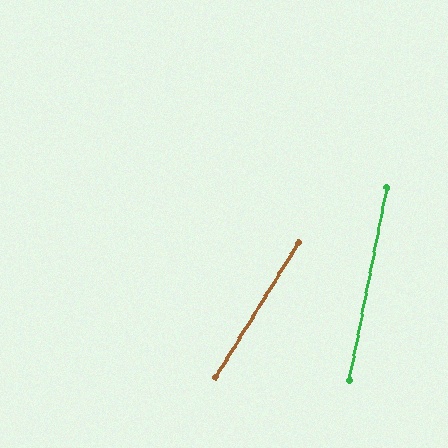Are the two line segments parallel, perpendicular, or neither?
Neither parallel nor perpendicular — they differ by about 21°.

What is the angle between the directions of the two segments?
Approximately 21 degrees.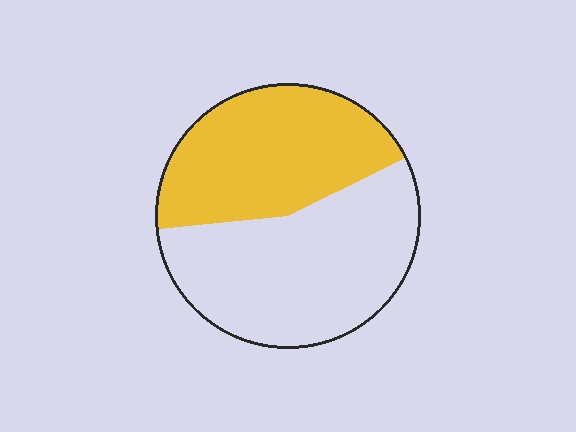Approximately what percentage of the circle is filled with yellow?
Approximately 45%.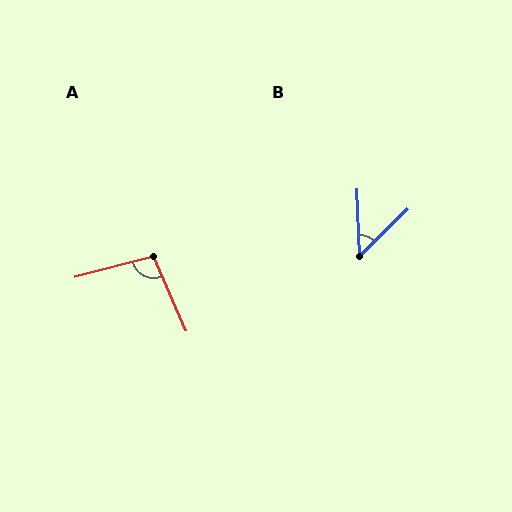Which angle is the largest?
A, at approximately 99 degrees.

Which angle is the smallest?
B, at approximately 47 degrees.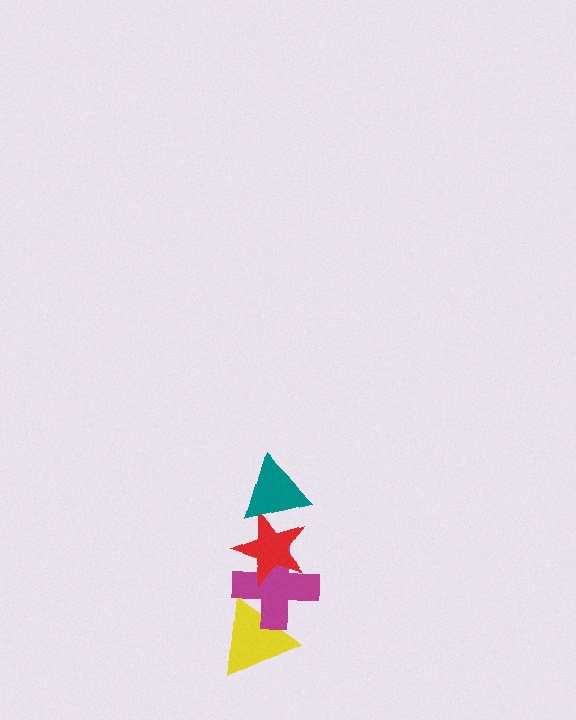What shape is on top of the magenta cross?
The red star is on top of the magenta cross.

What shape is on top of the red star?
The teal triangle is on top of the red star.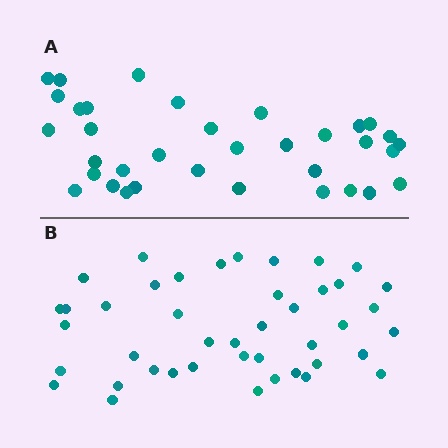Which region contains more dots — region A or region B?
Region B (the bottom region) has more dots.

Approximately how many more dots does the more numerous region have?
Region B has roughly 8 or so more dots than region A.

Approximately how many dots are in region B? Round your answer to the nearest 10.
About 40 dots. (The exact count is 43, which rounds to 40.)